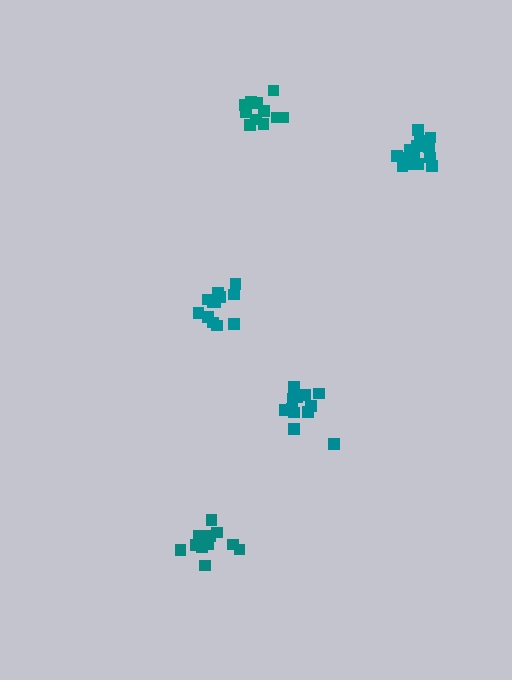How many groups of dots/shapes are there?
There are 5 groups.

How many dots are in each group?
Group 1: 11 dots, Group 2: 12 dots, Group 3: 13 dots, Group 4: 12 dots, Group 5: 14 dots (62 total).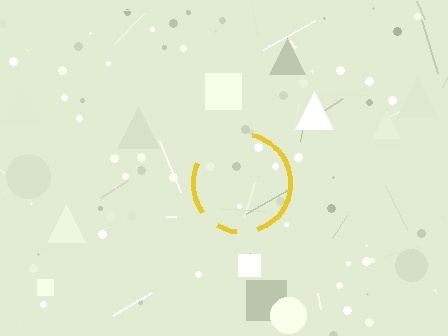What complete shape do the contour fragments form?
The contour fragments form a circle.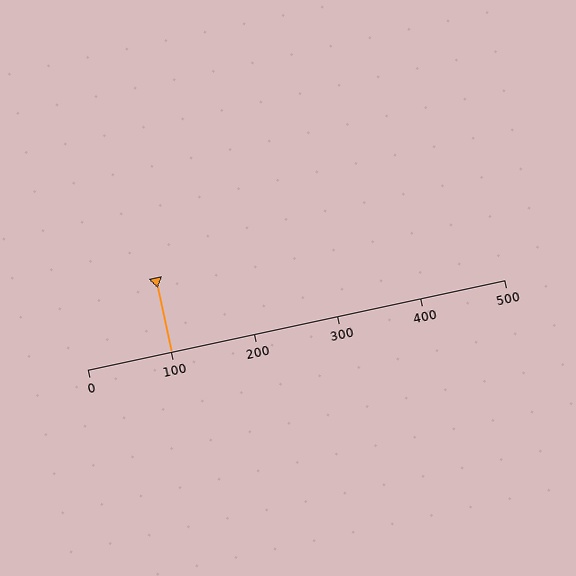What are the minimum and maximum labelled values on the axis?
The axis runs from 0 to 500.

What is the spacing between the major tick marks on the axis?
The major ticks are spaced 100 apart.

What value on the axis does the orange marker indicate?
The marker indicates approximately 100.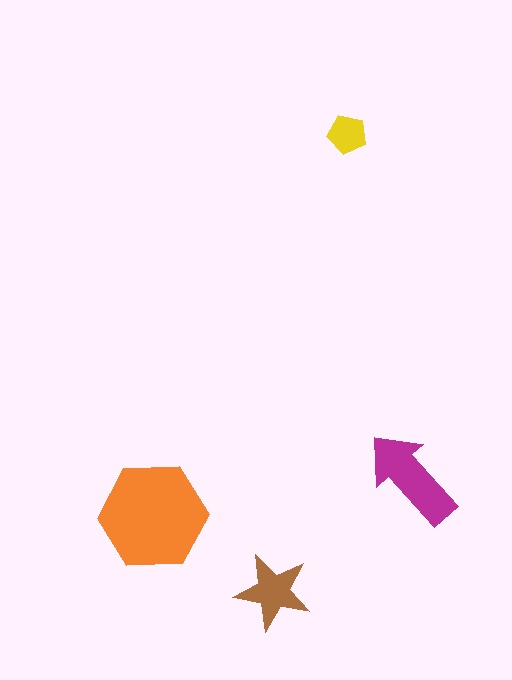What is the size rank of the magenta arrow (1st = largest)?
2nd.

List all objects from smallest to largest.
The yellow pentagon, the brown star, the magenta arrow, the orange hexagon.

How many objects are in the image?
There are 4 objects in the image.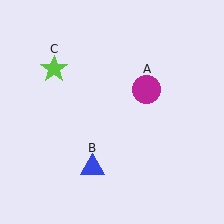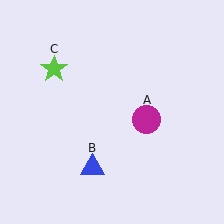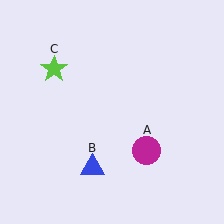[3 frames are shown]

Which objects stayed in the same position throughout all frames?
Blue triangle (object B) and lime star (object C) remained stationary.